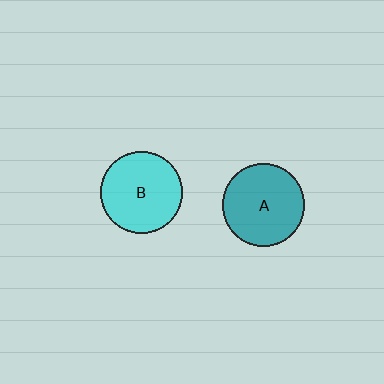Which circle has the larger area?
Circle B (cyan).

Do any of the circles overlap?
No, none of the circles overlap.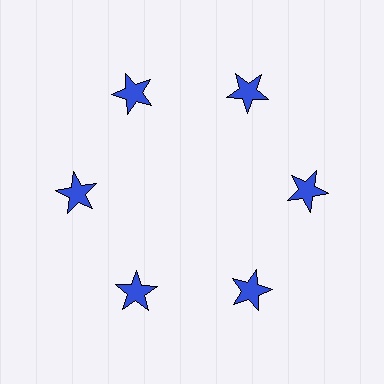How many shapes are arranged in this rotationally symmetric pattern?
There are 6 shapes, arranged in 6 groups of 1.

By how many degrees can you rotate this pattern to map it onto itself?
The pattern maps onto itself every 60 degrees of rotation.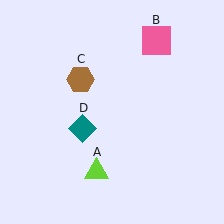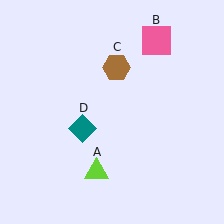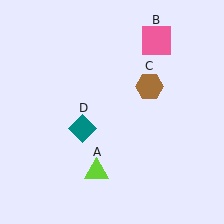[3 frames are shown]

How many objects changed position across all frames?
1 object changed position: brown hexagon (object C).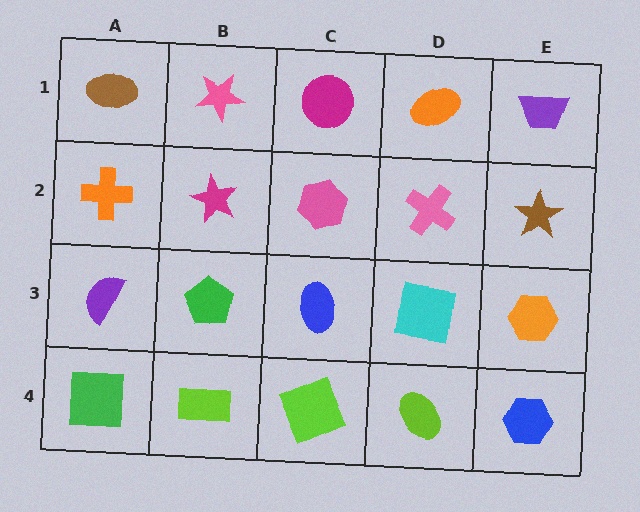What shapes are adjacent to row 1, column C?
A pink hexagon (row 2, column C), a pink star (row 1, column B), an orange ellipse (row 1, column D).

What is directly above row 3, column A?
An orange cross.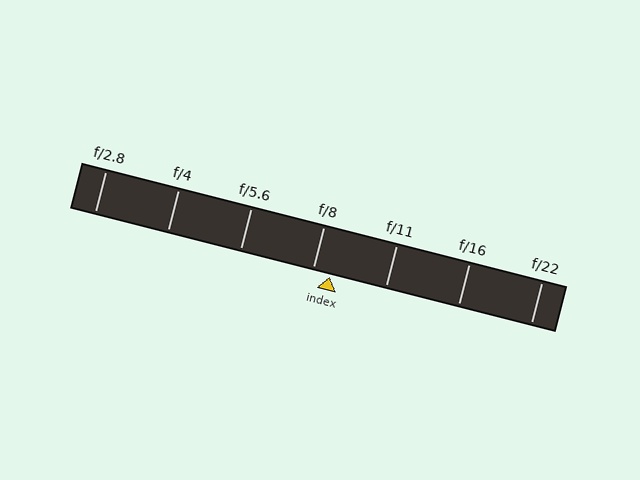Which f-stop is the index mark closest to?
The index mark is closest to f/8.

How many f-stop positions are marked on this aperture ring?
There are 7 f-stop positions marked.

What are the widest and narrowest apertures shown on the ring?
The widest aperture shown is f/2.8 and the narrowest is f/22.